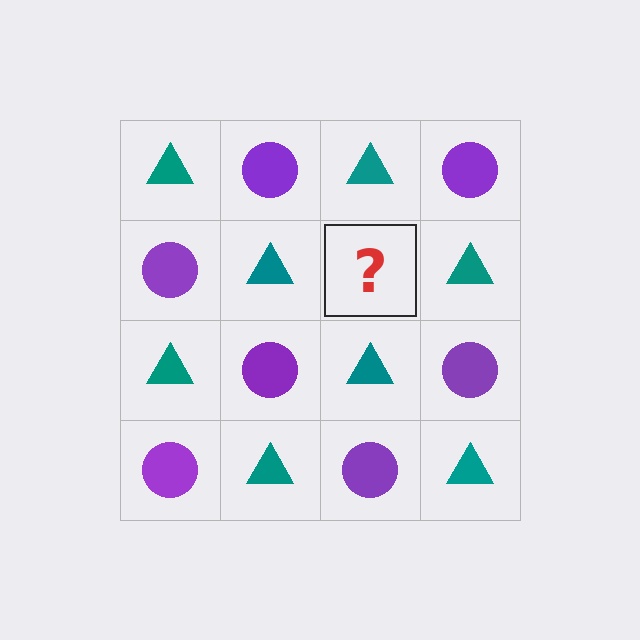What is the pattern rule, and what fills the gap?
The rule is that it alternates teal triangle and purple circle in a checkerboard pattern. The gap should be filled with a purple circle.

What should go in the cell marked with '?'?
The missing cell should contain a purple circle.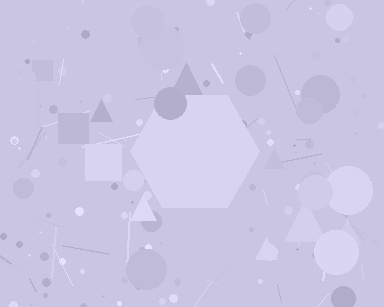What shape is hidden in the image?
A hexagon is hidden in the image.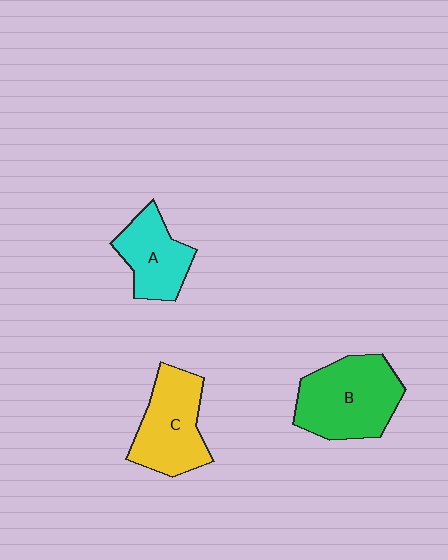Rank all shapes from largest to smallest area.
From largest to smallest: B (green), C (yellow), A (cyan).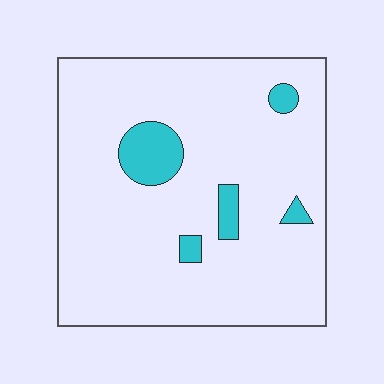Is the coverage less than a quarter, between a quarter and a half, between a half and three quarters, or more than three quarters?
Less than a quarter.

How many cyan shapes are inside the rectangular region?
5.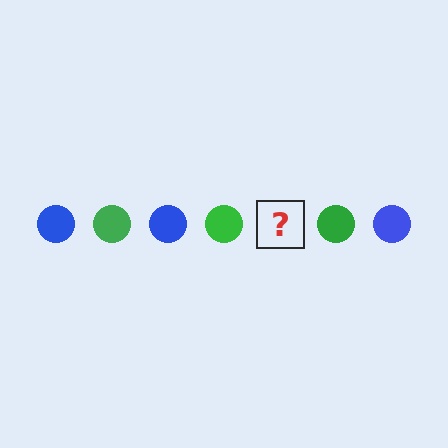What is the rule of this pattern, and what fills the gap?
The rule is that the pattern cycles through blue, green circles. The gap should be filled with a blue circle.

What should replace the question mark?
The question mark should be replaced with a blue circle.